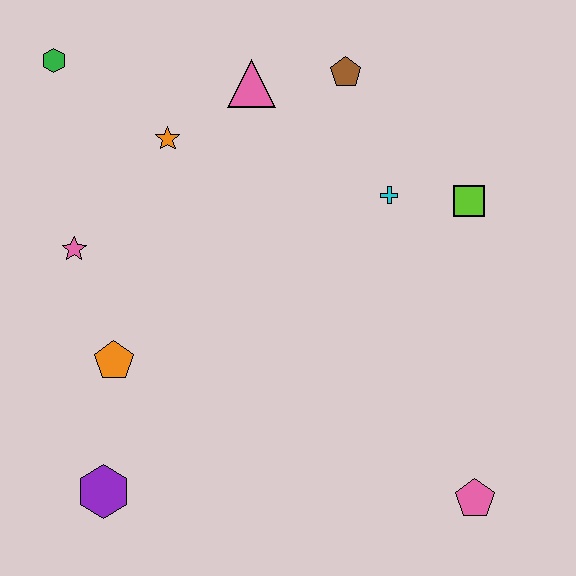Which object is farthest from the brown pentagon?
The purple hexagon is farthest from the brown pentagon.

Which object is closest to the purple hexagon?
The orange pentagon is closest to the purple hexagon.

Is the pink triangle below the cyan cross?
No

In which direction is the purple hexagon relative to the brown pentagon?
The purple hexagon is below the brown pentagon.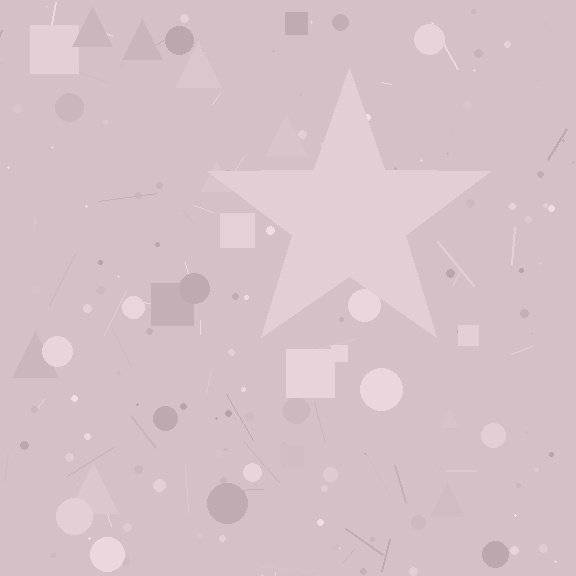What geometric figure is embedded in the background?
A star is embedded in the background.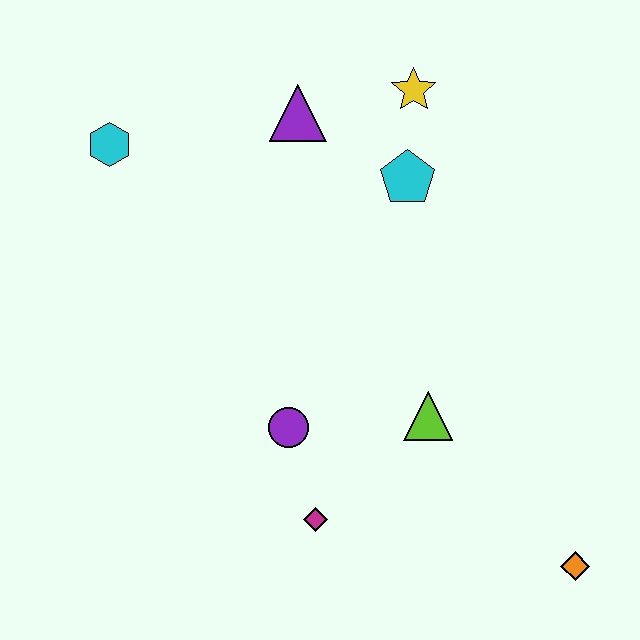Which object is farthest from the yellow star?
The orange diamond is farthest from the yellow star.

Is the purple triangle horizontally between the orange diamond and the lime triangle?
No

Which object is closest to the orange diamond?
The lime triangle is closest to the orange diamond.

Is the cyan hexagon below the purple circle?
No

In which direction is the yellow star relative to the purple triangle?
The yellow star is to the right of the purple triangle.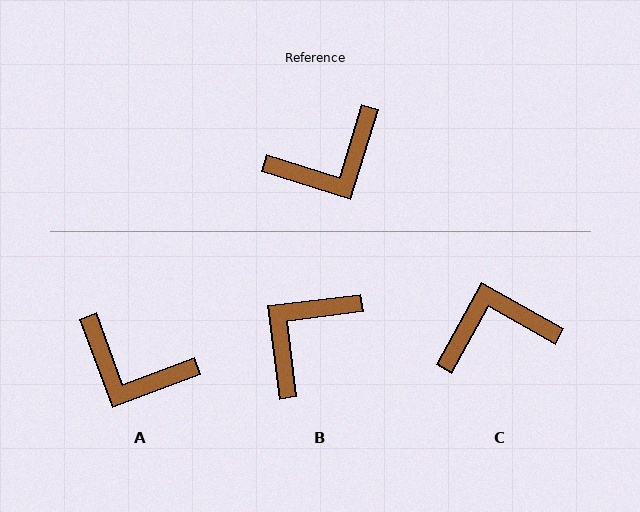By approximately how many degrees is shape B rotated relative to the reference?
Approximately 155 degrees clockwise.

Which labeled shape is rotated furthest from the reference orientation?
C, about 168 degrees away.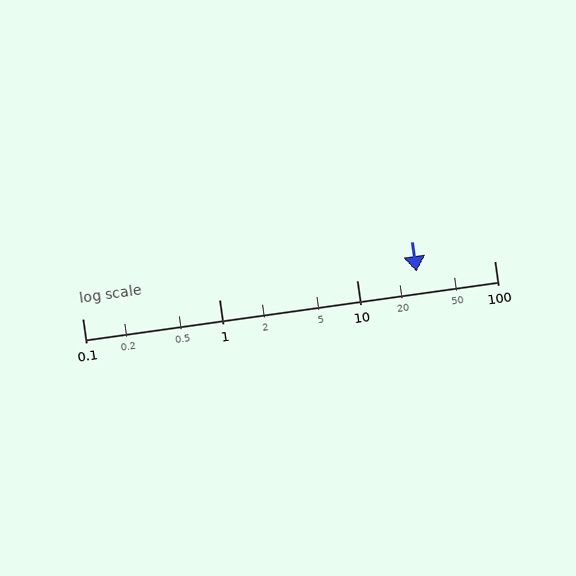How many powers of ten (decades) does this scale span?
The scale spans 3 decades, from 0.1 to 100.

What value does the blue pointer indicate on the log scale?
The pointer indicates approximately 27.